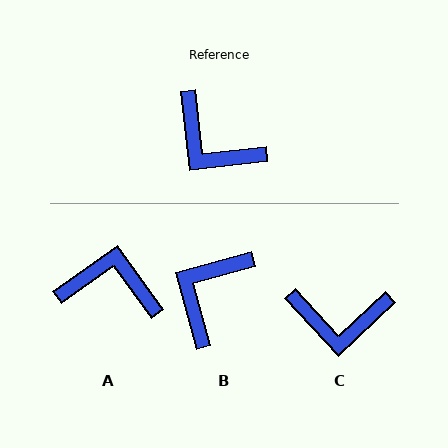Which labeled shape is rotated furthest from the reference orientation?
A, about 151 degrees away.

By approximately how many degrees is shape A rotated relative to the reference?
Approximately 151 degrees clockwise.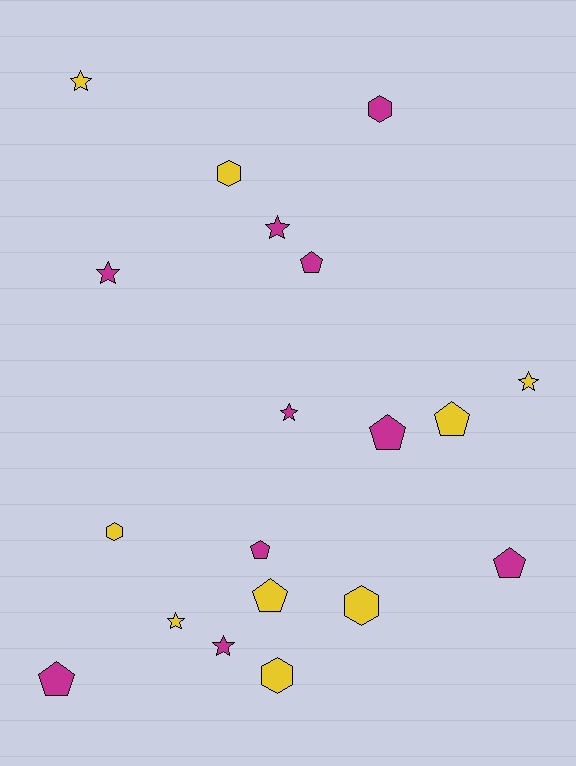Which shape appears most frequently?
Pentagon, with 7 objects.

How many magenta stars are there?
There are 4 magenta stars.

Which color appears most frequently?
Magenta, with 10 objects.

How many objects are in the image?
There are 19 objects.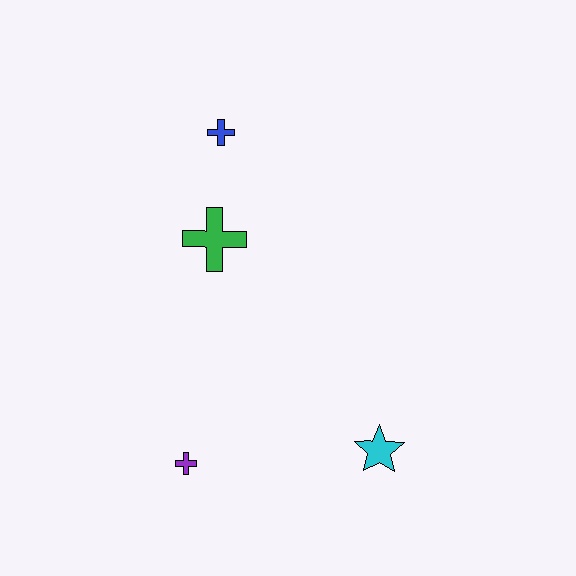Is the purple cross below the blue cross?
Yes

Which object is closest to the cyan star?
The purple cross is closest to the cyan star.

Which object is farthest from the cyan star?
The blue cross is farthest from the cyan star.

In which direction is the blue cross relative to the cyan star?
The blue cross is above the cyan star.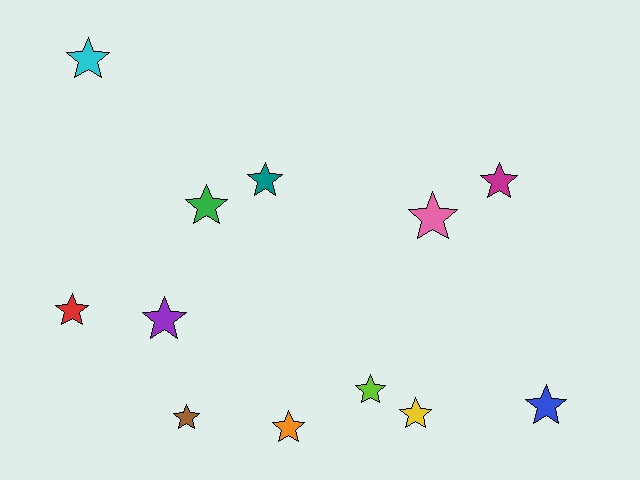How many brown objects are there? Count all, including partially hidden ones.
There is 1 brown object.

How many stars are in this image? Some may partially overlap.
There are 12 stars.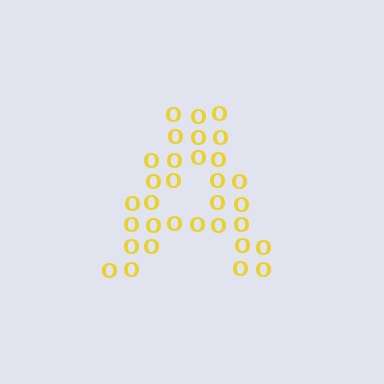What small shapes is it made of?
It is made of small letter O's.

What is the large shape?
The large shape is the letter A.